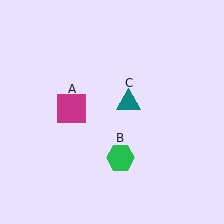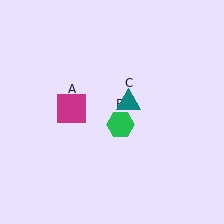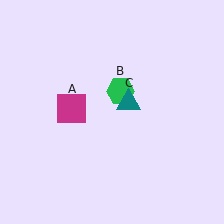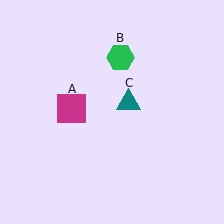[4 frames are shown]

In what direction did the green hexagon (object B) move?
The green hexagon (object B) moved up.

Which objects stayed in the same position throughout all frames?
Magenta square (object A) and teal triangle (object C) remained stationary.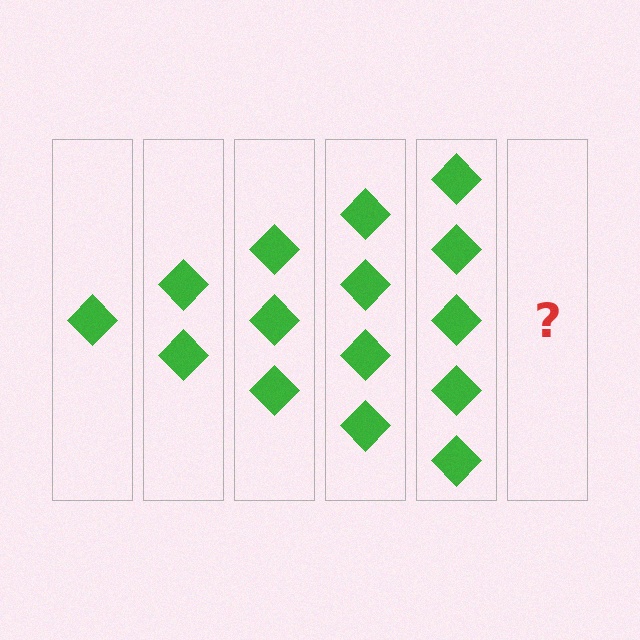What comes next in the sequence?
The next element should be 6 diamonds.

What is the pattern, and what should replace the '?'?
The pattern is that each step adds one more diamond. The '?' should be 6 diamonds.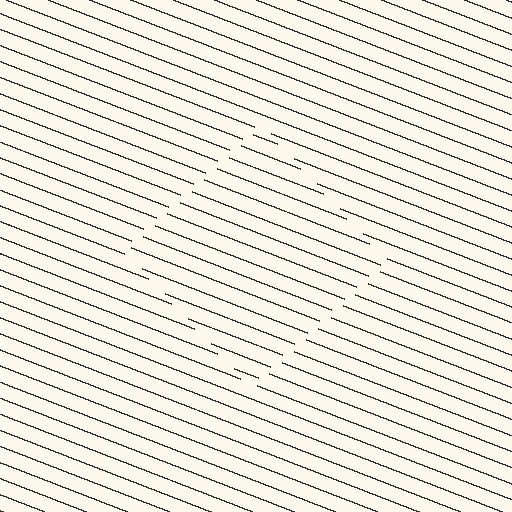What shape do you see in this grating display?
An illusory square. The interior of the shape contains the same grating, shifted by half a period — the contour is defined by the phase discontinuity where line-ends from the inner and outer gratings abut.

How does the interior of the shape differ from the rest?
The interior of the shape contains the same grating, shifted by half a period — the contour is defined by the phase discontinuity where line-ends from the inner and outer gratings abut.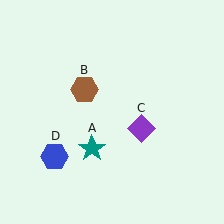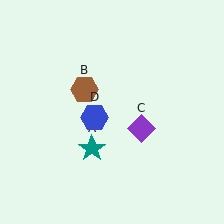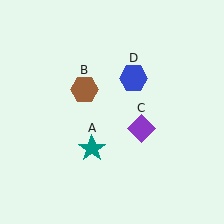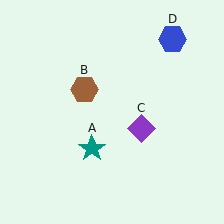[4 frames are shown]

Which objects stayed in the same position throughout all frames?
Teal star (object A) and brown hexagon (object B) and purple diamond (object C) remained stationary.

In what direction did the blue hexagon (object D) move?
The blue hexagon (object D) moved up and to the right.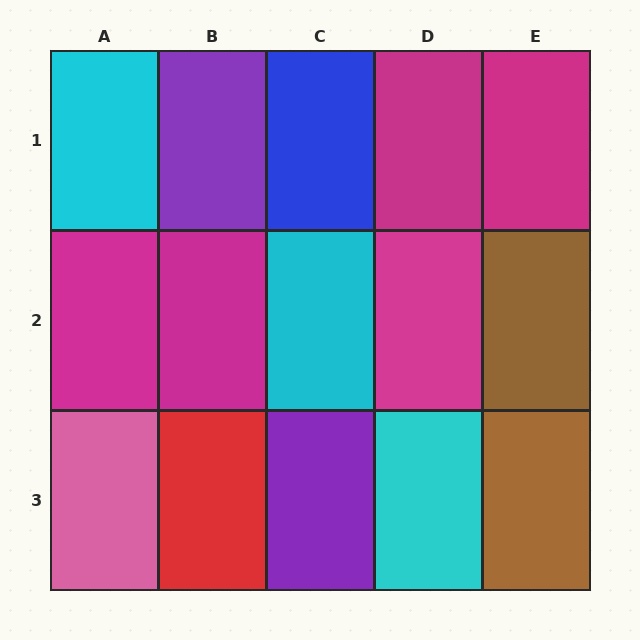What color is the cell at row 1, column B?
Purple.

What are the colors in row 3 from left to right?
Pink, red, purple, cyan, brown.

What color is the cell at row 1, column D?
Magenta.